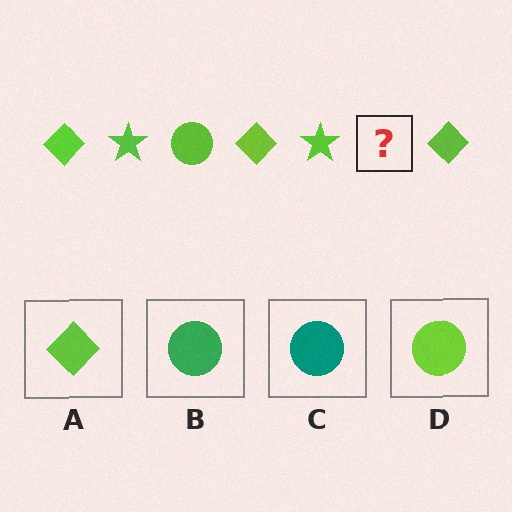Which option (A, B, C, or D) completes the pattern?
D.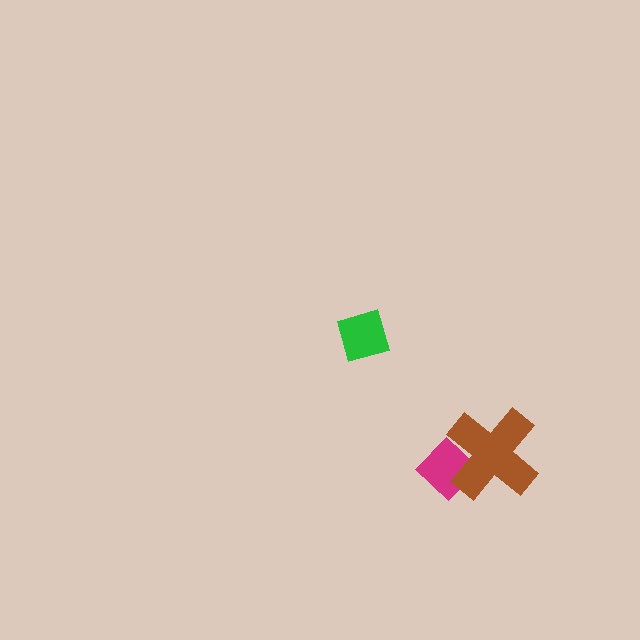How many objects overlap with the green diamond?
0 objects overlap with the green diamond.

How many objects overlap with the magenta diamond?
1 object overlaps with the magenta diamond.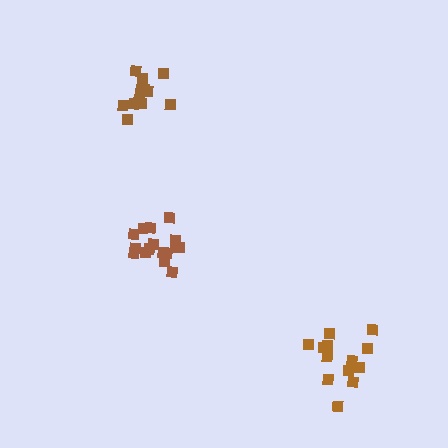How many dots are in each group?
Group 1: 13 dots, Group 2: 16 dots, Group 3: 13 dots (42 total).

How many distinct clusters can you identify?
There are 3 distinct clusters.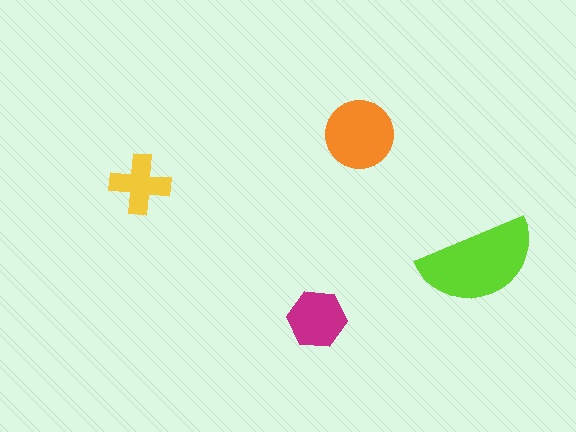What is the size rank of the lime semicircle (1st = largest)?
1st.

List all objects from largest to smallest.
The lime semicircle, the orange circle, the magenta hexagon, the yellow cross.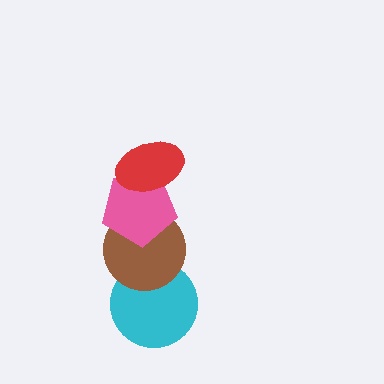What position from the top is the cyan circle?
The cyan circle is 4th from the top.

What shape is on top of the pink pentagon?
The red ellipse is on top of the pink pentagon.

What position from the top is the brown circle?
The brown circle is 3rd from the top.